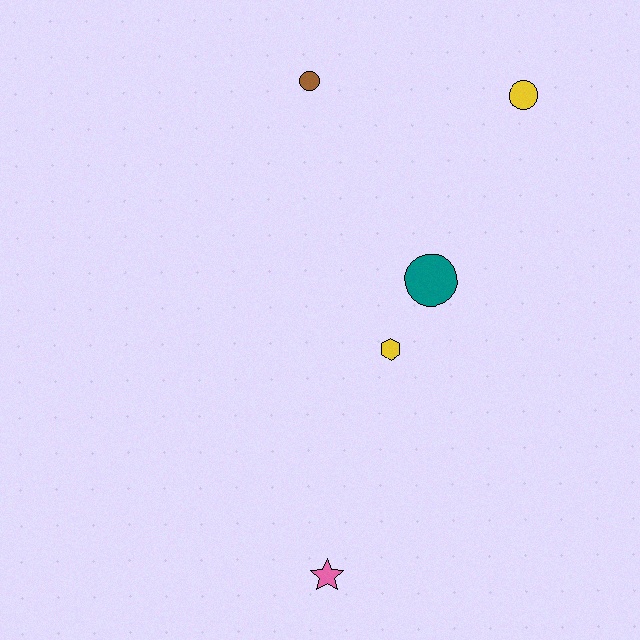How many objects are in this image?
There are 5 objects.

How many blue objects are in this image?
There are no blue objects.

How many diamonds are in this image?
There are no diamonds.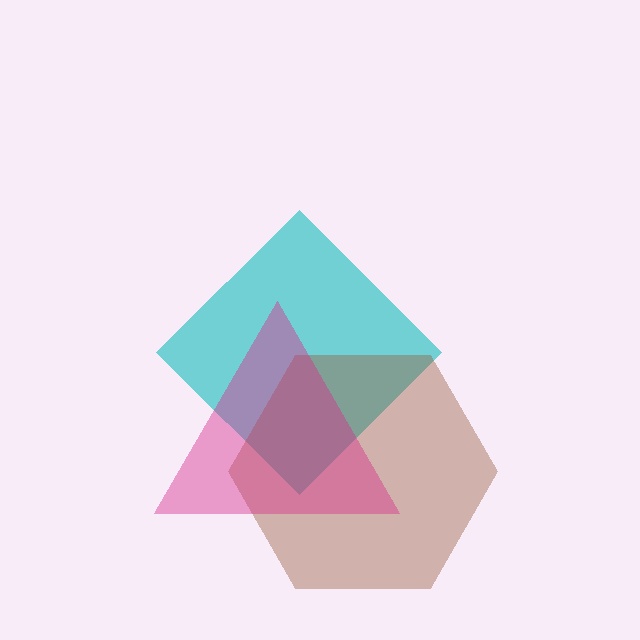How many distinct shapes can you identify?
There are 3 distinct shapes: a cyan diamond, a brown hexagon, a magenta triangle.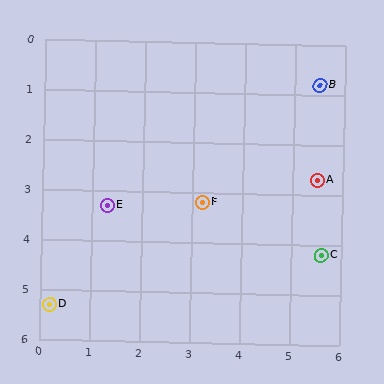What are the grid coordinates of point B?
Point B is at approximately (5.5, 0.8).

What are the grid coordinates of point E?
Point E is at approximately (1.3, 3.3).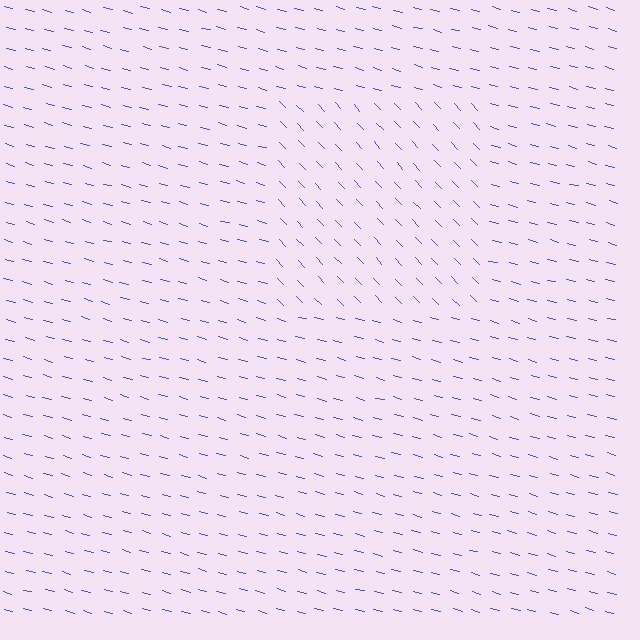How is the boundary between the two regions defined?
The boundary is defined purely by a change in line orientation (approximately 32 degrees difference). All lines are the same color and thickness.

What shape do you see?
I see a rectangle.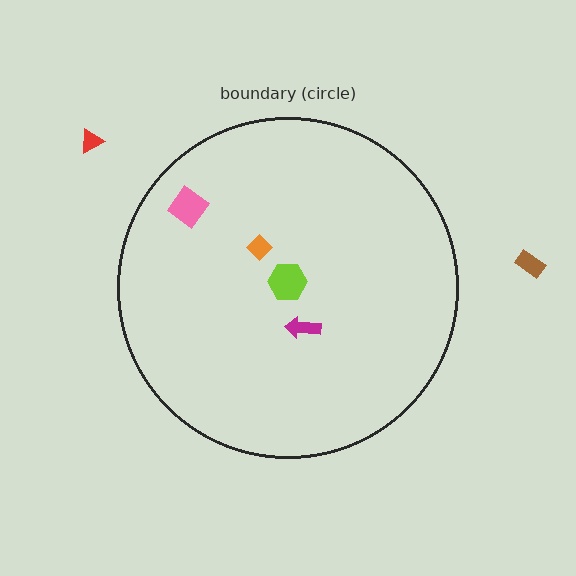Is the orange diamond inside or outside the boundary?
Inside.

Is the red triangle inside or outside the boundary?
Outside.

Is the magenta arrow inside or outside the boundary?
Inside.